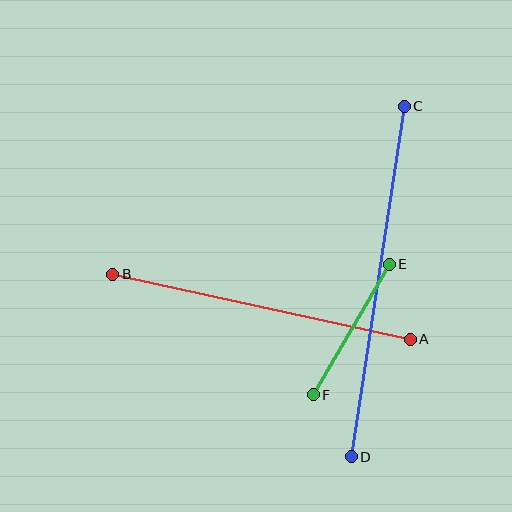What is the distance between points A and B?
The distance is approximately 305 pixels.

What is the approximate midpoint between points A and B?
The midpoint is at approximately (261, 307) pixels.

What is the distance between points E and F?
The distance is approximately 151 pixels.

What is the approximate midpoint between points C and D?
The midpoint is at approximately (378, 282) pixels.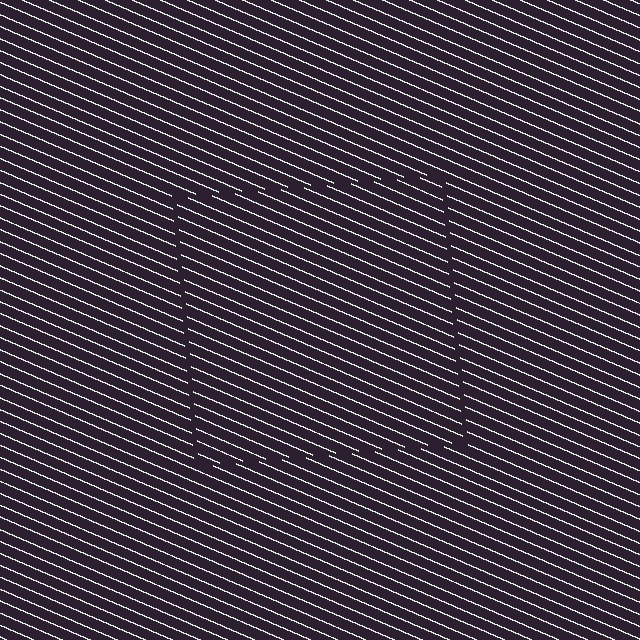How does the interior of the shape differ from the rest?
The interior of the shape contains the same grating, shifted by half a period — the contour is defined by the phase discontinuity where line-ends from the inner and outer gratings abut.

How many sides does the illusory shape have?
4 sides — the line-ends trace a square.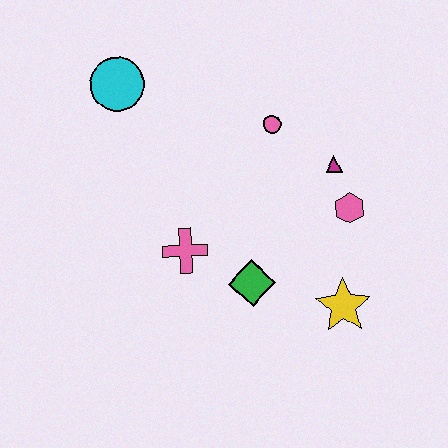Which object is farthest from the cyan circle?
The yellow star is farthest from the cyan circle.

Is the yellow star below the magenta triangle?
Yes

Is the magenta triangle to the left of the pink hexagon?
Yes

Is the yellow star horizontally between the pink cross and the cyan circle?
No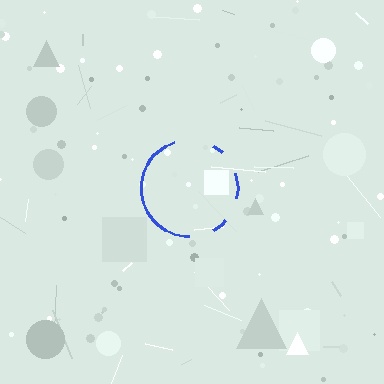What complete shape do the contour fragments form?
The contour fragments form a circle.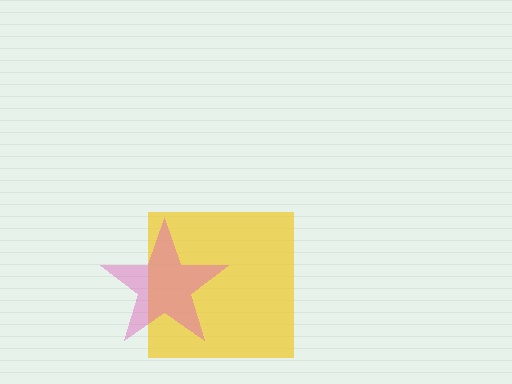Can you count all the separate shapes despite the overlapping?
Yes, there are 2 separate shapes.